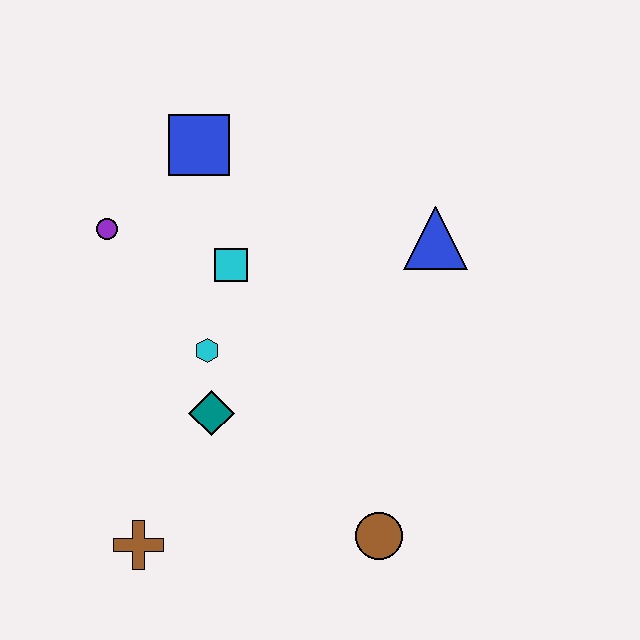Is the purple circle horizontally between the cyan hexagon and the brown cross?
No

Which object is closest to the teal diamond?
The cyan hexagon is closest to the teal diamond.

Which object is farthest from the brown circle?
The blue square is farthest from the brown circle.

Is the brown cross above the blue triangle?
No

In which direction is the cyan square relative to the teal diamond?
The cyan square is above the teal diamond.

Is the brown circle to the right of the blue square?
Yes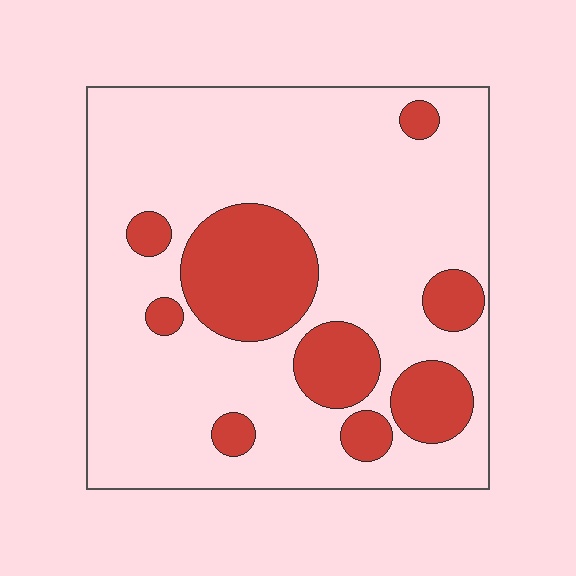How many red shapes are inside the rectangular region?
9.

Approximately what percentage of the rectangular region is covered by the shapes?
Approximately 25%.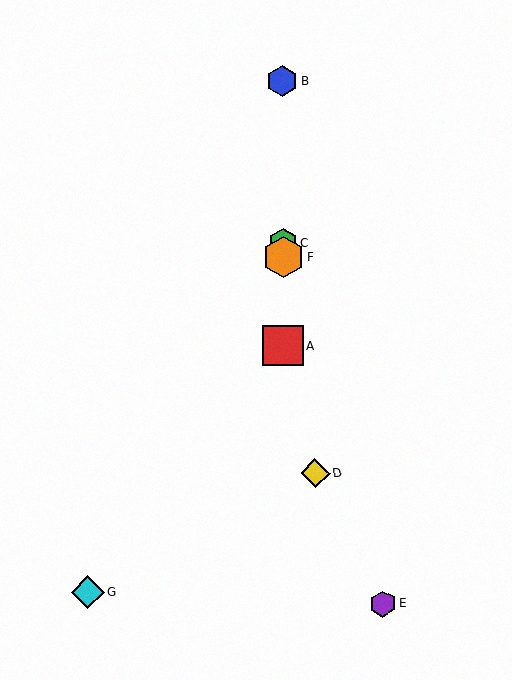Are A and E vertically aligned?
No, A is at x≈283 and E is at x≈383.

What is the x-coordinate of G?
Object G is at x≈88.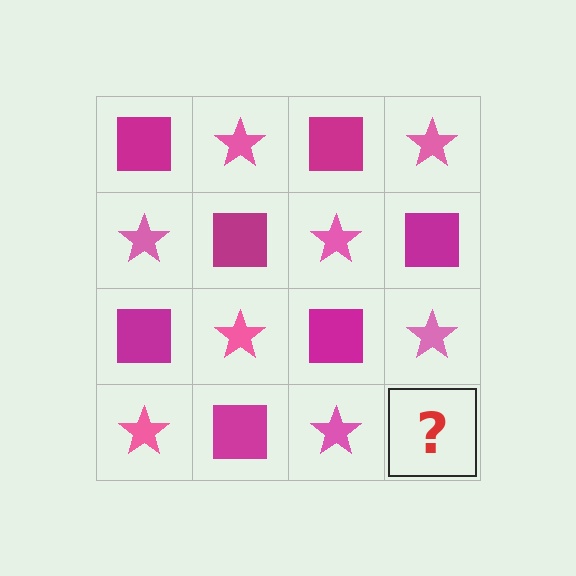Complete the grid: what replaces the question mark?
The question mark should be replaced with a magenta square.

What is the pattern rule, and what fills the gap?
The rule is that it alternates magenta square and pink star in a checkerboard pattern. The gap should be filled with a magenta square.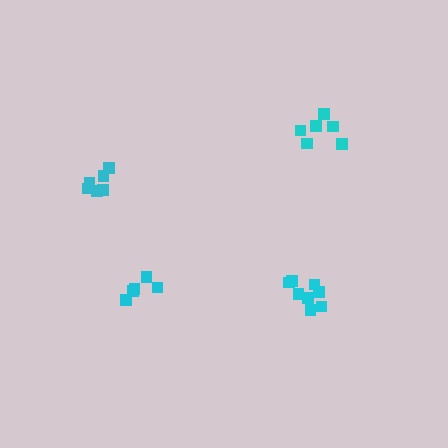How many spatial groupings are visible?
There are 4 spatial groupings.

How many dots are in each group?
Group 1: 5 dots, Group 2: 8 dots, Group 3: 7 dots, Group 4: 6 dots (26 total).